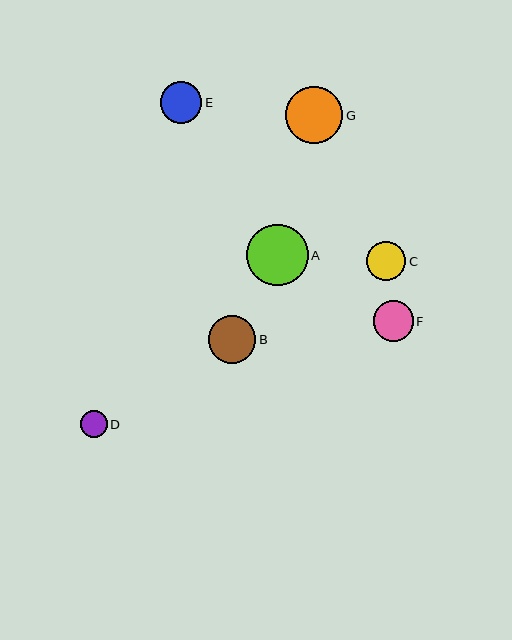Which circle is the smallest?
Circle D is the smallest with a size of approximately 27 pixels.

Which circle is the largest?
Circle A is the largest with a size of approximately 61 pixels.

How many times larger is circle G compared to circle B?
Circle G is approximately 1.2 times the size of circle B.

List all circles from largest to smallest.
From largest to smallest: A, G, B, E, F, C, D.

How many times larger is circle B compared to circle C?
Circle B is approximately 1.2 times the size of circle C.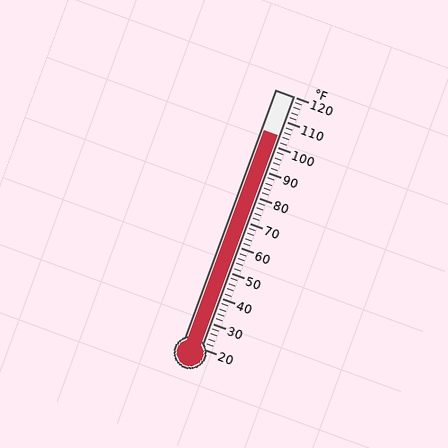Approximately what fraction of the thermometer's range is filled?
The thermometer is filled to approximately 85% of its range.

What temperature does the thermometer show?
The thermometer shows approximately 104°F.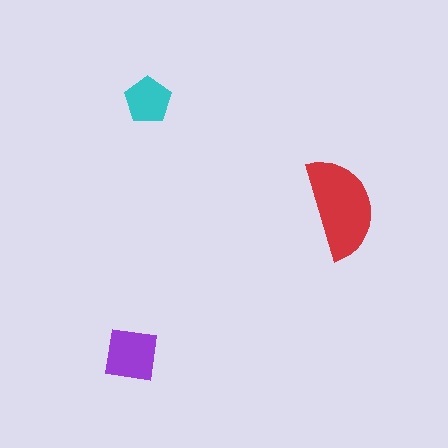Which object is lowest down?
The purple square is bottommost.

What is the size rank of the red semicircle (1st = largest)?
1st.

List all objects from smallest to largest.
The cyan pentagon, the purple square, the red semicircle.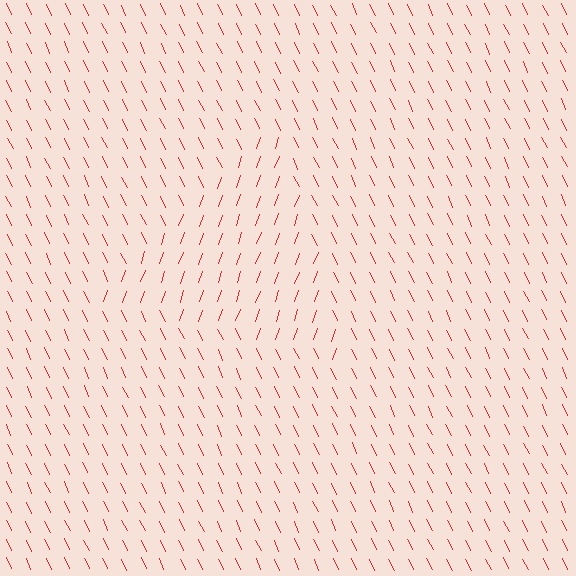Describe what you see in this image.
The image is filled with small red line segments. A triangle region in the image has lines oriented differently from the surrounding lines, creating a visible texture boundary.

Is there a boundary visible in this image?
Yes, there is a texture boundary formed by a change in line orientation.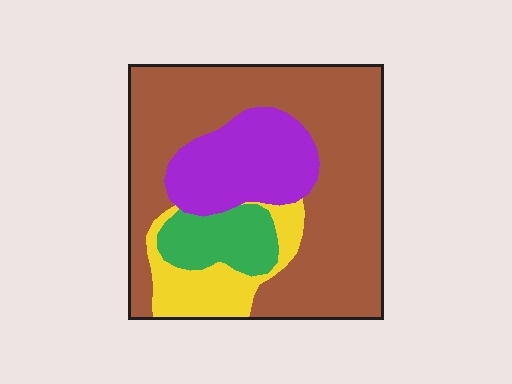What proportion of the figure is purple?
Purple takes up about one fifth (1/5) of the figure.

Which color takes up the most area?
Brown, at roughly 60%.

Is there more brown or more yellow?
Brown.